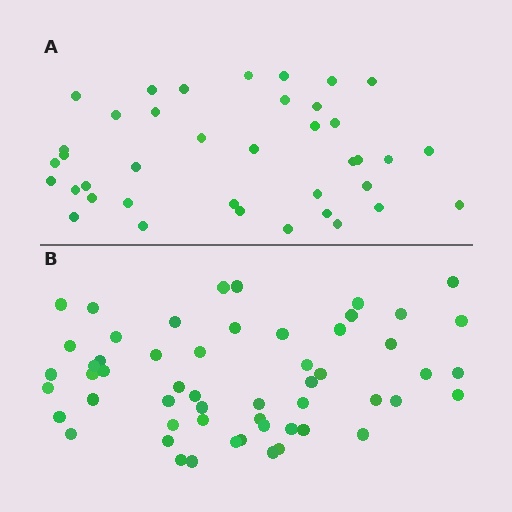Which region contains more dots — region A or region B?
Region B (the bottom region) has more dots.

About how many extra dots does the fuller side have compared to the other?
Region B has approximately 15 more dots than region A.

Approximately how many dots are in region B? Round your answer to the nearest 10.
About 60 dots. (The exact count is 55, which rounds to 60.)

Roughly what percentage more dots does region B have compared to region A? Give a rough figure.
About 40% more.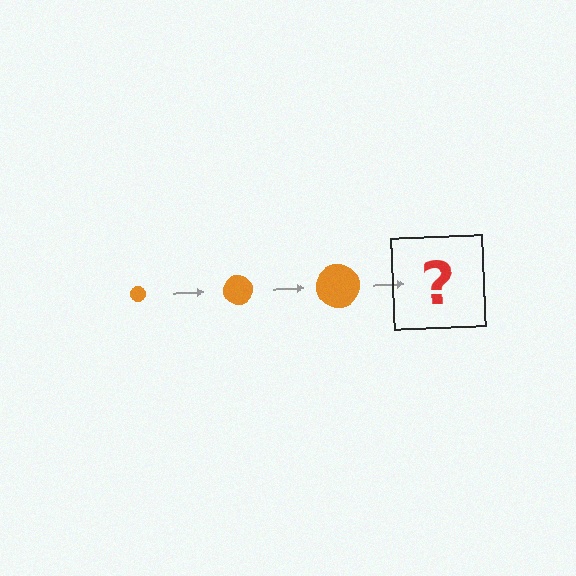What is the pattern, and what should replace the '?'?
The pattern is that the circle gets progressively larger each step. The '?' should be an orange circle, larger than the previous one.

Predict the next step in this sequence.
The next step is an orange circle, larger than the previous one.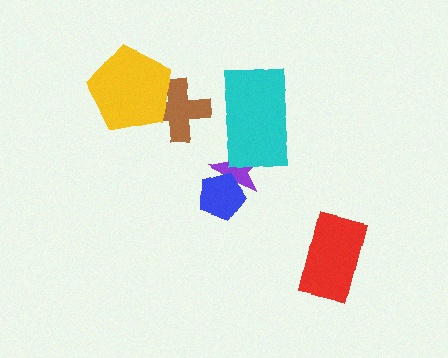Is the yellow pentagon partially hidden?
No, no other shape covers it.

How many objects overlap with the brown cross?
1 object overlaps with the brown cross.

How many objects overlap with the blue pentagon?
1 object overlaps with the blue pentagon.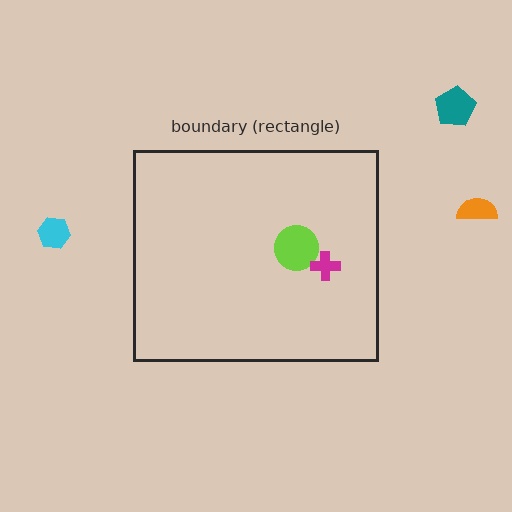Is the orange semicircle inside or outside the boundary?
Outside.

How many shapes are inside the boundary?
2 inside, 3 outside.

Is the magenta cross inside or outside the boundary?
Inside.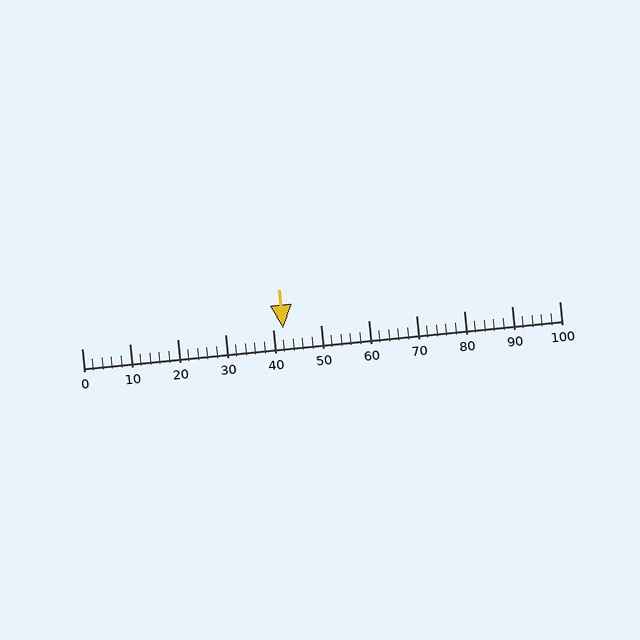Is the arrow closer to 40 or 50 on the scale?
The arrow is closer to 40.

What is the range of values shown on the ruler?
The ruler shows values from 0 to 100.